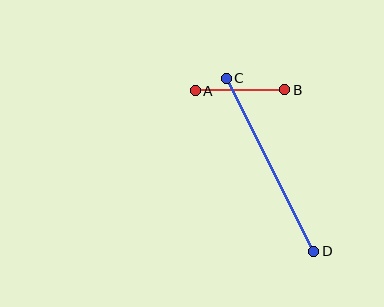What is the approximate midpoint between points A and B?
The midpoint is at approximately (240, 90) pixels.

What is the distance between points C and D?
The distance is approximately 194 pixels.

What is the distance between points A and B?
The distance is approximately 89 pixels.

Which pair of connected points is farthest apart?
Points C and D are farthest apart.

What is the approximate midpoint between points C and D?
The midpoint is at approximately (270, 165) pixels.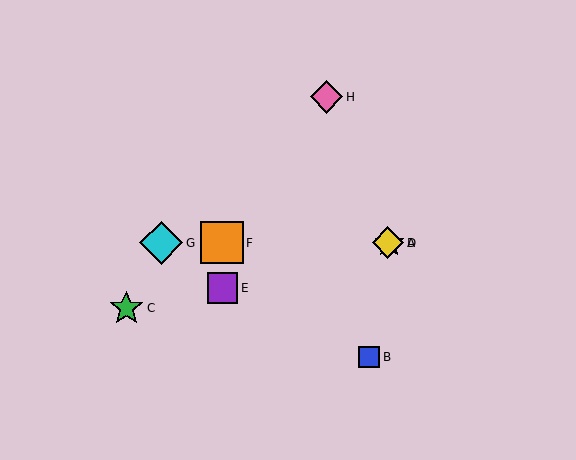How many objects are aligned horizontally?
4 objects (A, D, F, G) are aligned horizontally.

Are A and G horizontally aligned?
Yes, both are at y≈243.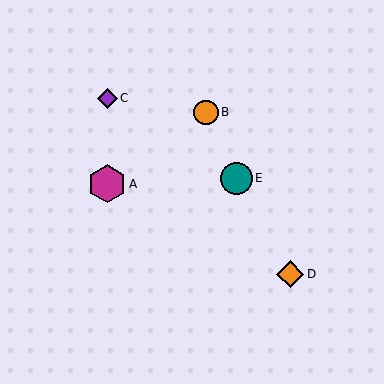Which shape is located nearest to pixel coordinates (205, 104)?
The orange circle (labeled B) at (206, 112) is nearest to that location.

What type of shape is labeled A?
Shape A is a magenta hexagon.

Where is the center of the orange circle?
The center of the orange circle is at (206, 112).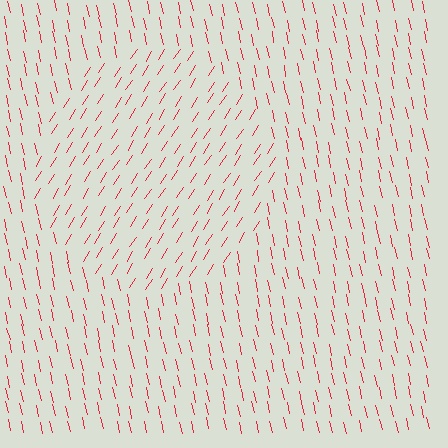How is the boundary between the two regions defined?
The boundary is defined purely by a change in line orientation (approximately 45 degrees difference). All lines are the same color and thickness.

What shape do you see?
I see a circle.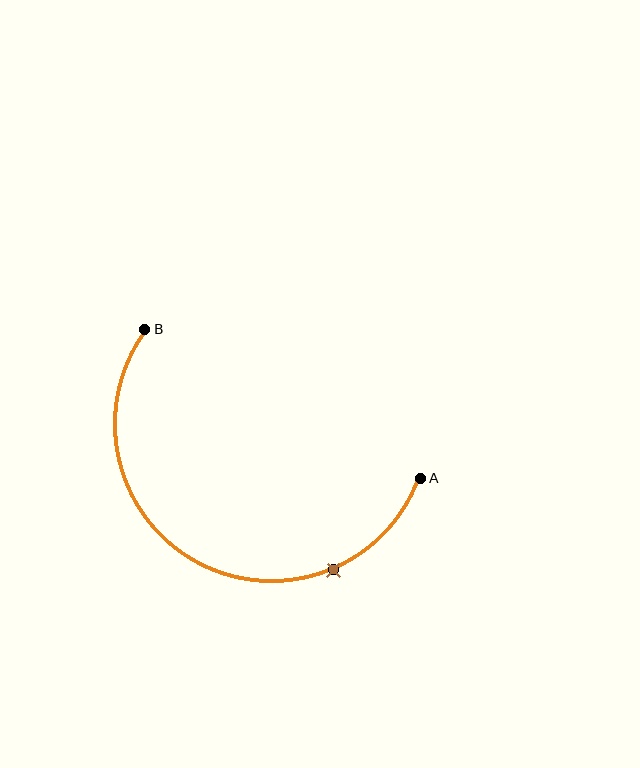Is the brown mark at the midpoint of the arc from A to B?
No. The brown mark lies on the arc but is closer to endpoint A. The arc midpoint would be at the point on the curve equidistant along the arc from both A and B.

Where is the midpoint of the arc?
The arc midpoint is the point on the curve farthest from the straight line joining A and B. It sits below that line.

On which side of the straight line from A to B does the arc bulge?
The arc bulges below the straight line connecting A and B.